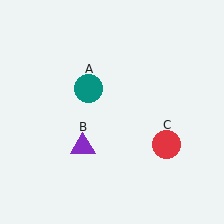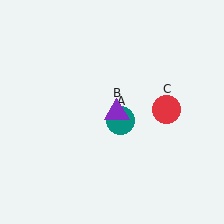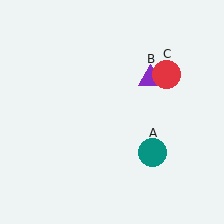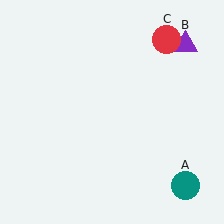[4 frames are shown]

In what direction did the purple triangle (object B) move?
The purple triangle (object B) moved up and to the right.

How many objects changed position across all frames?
3 objects changed position: teal circle (object A), purple triangle (object B), red circle (object C).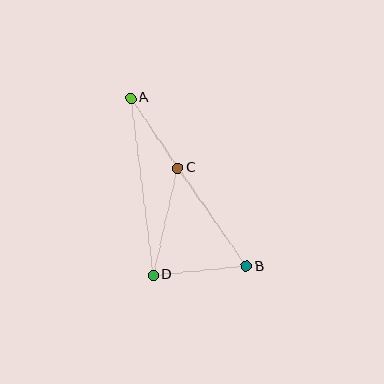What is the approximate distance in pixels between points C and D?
The distance between C and D is approximately 110 pixels.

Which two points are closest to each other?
Points A and C are closest to each other.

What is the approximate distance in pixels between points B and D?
The distance between B and D is approximately 93 pixels.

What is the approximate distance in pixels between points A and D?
The distance between A and D is approximately 178 pixels.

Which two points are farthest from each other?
Points A and B are farthest from each other.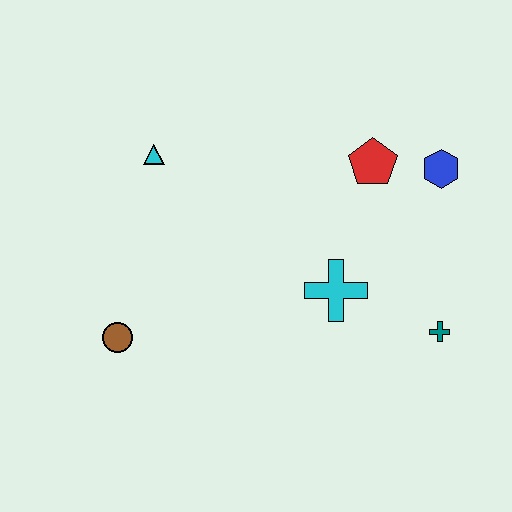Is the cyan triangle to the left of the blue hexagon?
Yes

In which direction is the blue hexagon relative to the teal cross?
The blue hexagon is above the teal cross.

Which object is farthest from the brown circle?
The blue hexagon is farthest from the brown circle.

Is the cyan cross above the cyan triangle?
No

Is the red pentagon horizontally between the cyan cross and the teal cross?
Yes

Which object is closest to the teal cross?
The cyan cross is closest to the teal cross.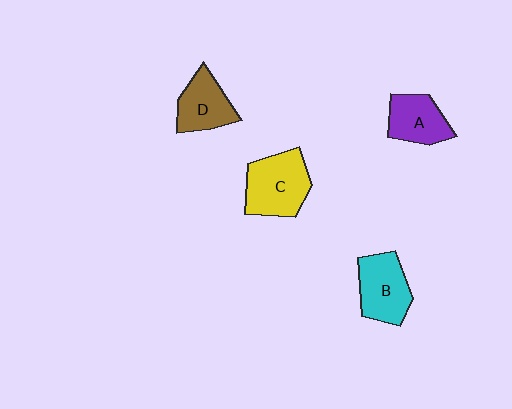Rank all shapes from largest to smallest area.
From largest to smallest: C (yellow), B (cyan), D (brown), A (purple).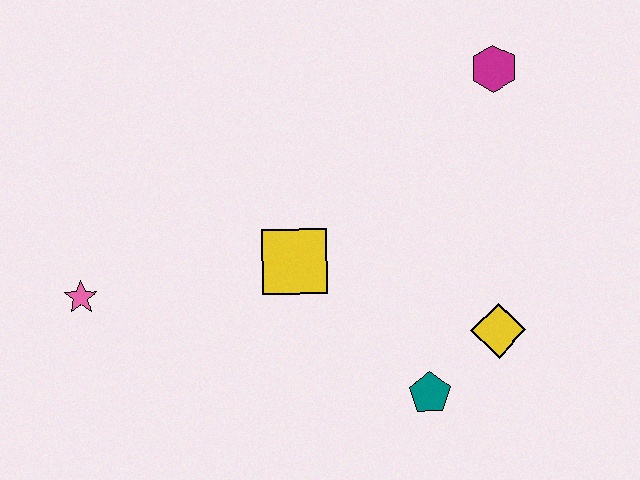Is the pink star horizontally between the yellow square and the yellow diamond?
No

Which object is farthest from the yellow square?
The magenta hexagon is farthest from the yellow square.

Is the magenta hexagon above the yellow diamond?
Yes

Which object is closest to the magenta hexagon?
The yellow diamond is closest to the magenta hexagon.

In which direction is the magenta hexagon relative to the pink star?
The magenta hexagon is to the right of the pink star.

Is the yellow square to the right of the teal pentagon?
No